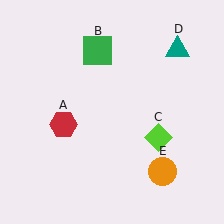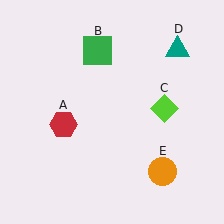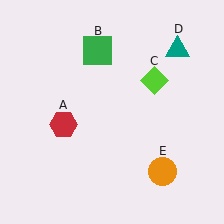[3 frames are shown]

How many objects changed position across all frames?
1 object changed position: lime diamond (object C).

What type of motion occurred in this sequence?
The lime diamond (object C) rotated counterclockwise around the center of the scene.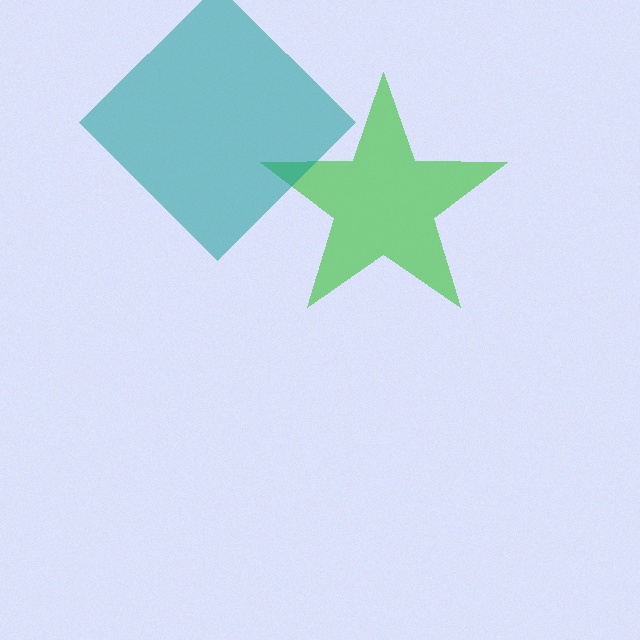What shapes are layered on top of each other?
The layered shapes are: a green star, a teal diamond.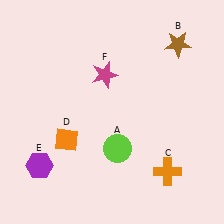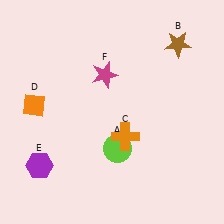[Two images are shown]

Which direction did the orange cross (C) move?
The orange cross (C) moved left.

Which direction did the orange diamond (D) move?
The orange diamond (D) moved up.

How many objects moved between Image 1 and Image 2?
2 objects moved between the two images.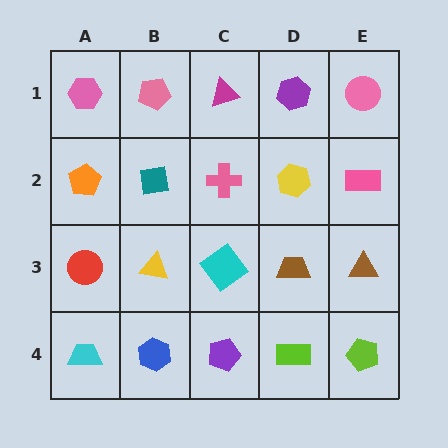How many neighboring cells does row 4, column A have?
2.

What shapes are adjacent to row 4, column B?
A yellow triangle (row 3, column B), a cyan trapezoid (row 4, column A), a purple pentagon (row 4, column C).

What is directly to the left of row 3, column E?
A brown trapezoid.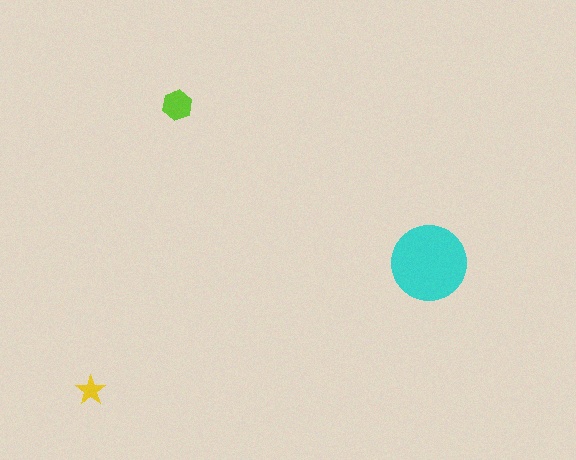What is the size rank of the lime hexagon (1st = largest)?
2nd.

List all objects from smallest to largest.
The yellow star, the lime hexagon, the cyan circle.